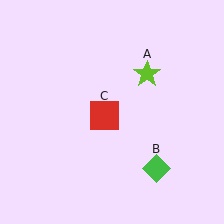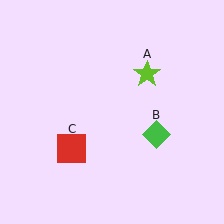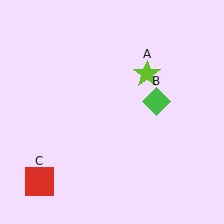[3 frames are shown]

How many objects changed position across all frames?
2 objects changed position: green diamond (object B), red square (object C).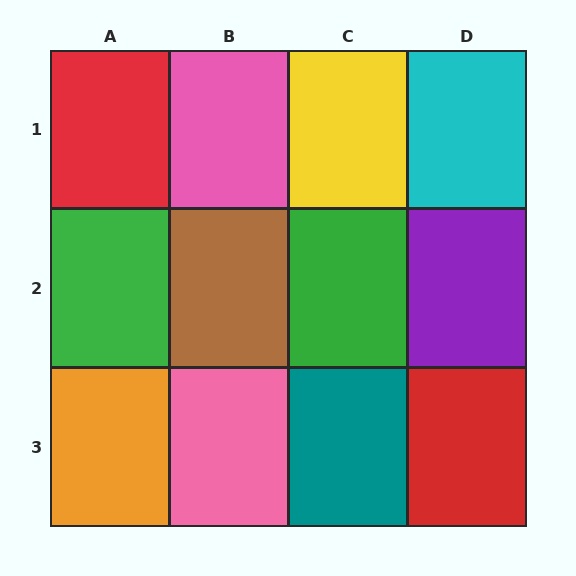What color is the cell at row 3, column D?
Red.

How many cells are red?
2 cells are red.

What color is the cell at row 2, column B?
Brown.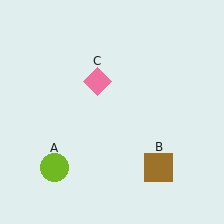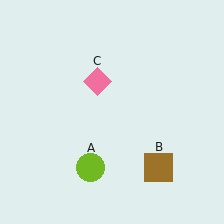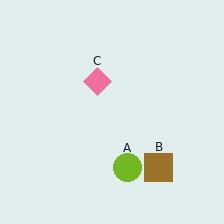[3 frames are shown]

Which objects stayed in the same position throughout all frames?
Brown square (object B) and pink diamond (object C) remained stationary.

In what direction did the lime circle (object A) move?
The lime circle (object A) moved right.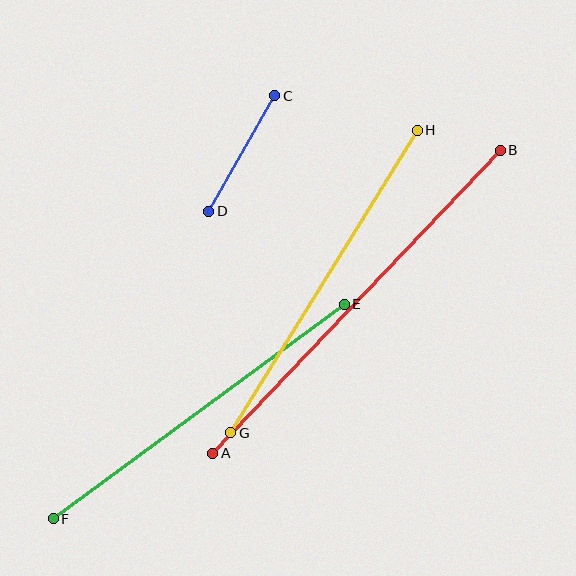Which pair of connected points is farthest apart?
Points A and B are farthest apart.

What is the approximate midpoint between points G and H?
The midpoint is at approximately (324, 282) pixels.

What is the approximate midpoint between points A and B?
The midpoint is at approximately (356, 302) pixels.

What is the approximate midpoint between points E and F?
The midpoint is at approximately (199, 412) pixels.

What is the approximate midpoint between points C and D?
The midpoint is at approximately (242, 154) pixels.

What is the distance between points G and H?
The distance is approximately 355 pixels.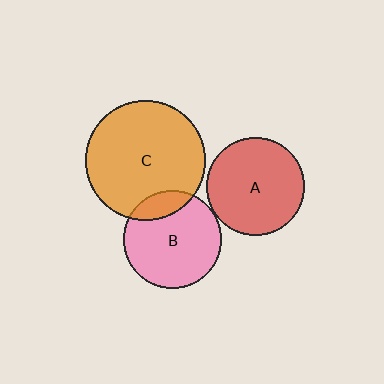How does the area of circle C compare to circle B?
Approximately 1.5 times.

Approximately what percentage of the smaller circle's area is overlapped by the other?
Approximately 15%.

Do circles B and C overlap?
Yes.